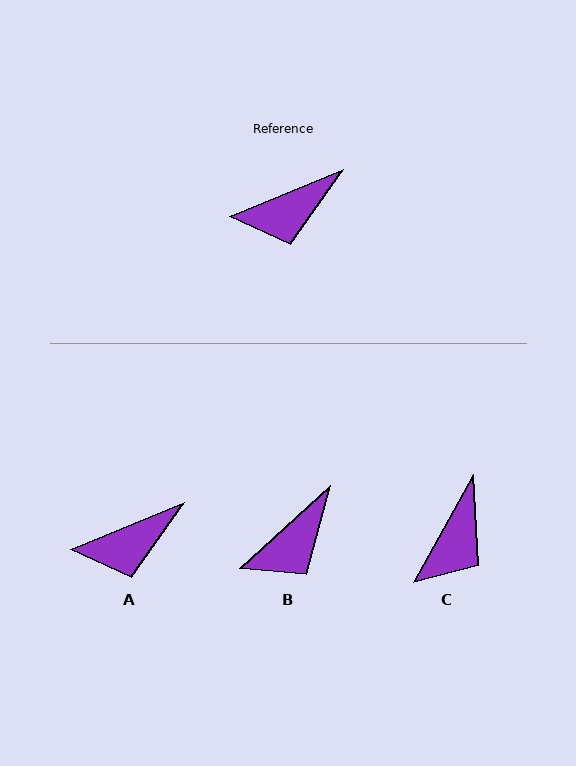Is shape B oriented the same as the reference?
No, it is off by about 20 degrees.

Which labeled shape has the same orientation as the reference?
A.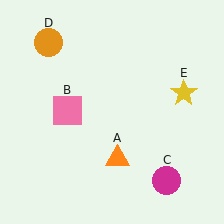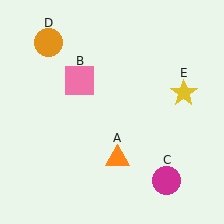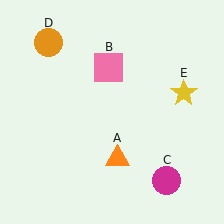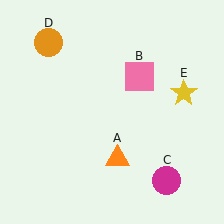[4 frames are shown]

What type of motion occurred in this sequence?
The pink square (object B) rotated clockwise around the center of the scene.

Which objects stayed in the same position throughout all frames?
Orange triangle (object A) and magenta circle (object C) and orange circle (object D) and yellow star (object E) remained stationary.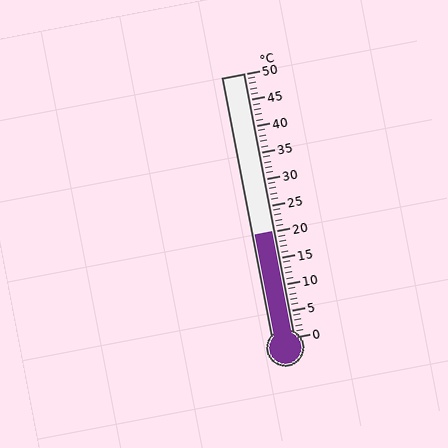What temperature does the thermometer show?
The thermometer shows approximately 20°C.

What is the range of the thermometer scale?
The thermometer scale ranges from 0°C to 50°C.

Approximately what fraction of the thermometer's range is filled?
The thermometer is filled to approximately 40% of its range.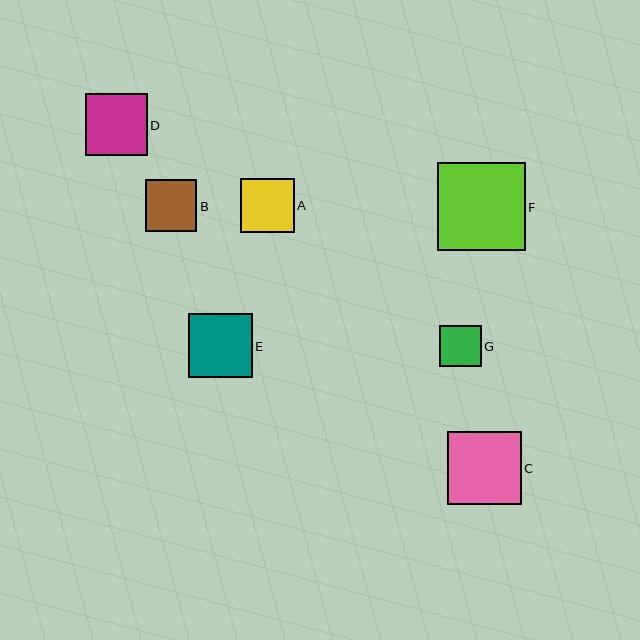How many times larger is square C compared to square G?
Square C is approximately 1.8 times the size of square G.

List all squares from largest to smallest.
From largest to smallest: F, C, E, D, A, B, G.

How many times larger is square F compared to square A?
Square F is approximately 1.6 times the size of square A.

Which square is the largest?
Square F is the largest with a size of approximately 88 pixels.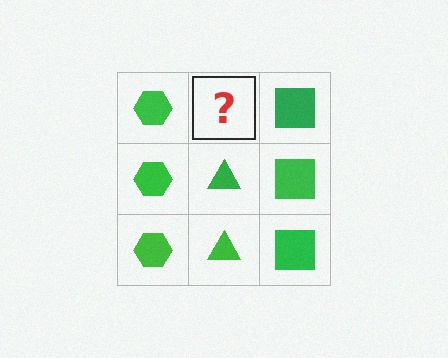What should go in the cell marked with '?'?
The missing cell should contain a green triangle.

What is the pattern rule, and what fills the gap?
The rule is that each column has a consistent shape. The gap should be filled with a green triangle.